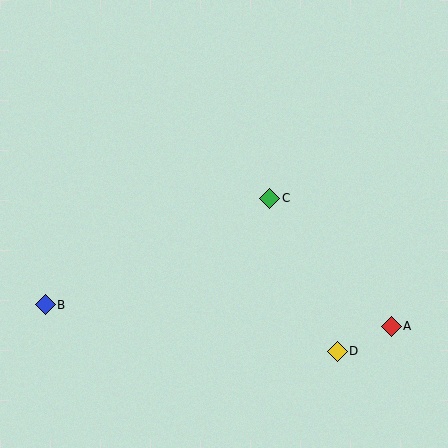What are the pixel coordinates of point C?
Point C is at (270, 198).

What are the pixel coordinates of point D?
Point D is at (337, 351).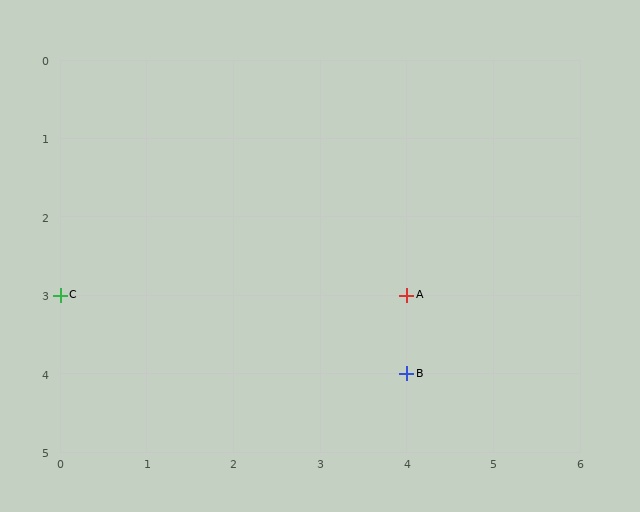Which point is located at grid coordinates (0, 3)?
Point C is at (0, 3).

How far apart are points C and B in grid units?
Points C and B are 4 columns and 1 row apart (about 4.1 grid units diagonally).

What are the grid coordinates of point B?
Point B is at grid coordinates (4, 4).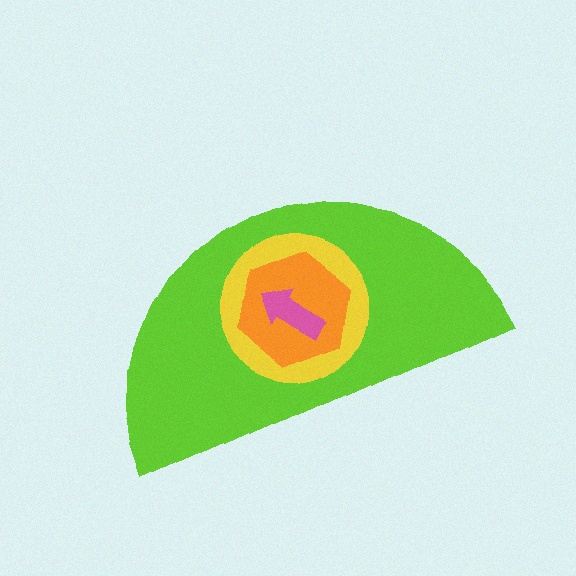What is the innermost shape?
The pink arrow.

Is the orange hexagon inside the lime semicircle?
Yes.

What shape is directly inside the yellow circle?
The orange hexagon.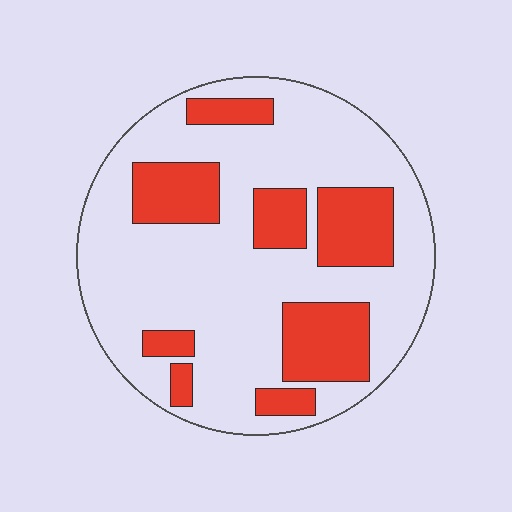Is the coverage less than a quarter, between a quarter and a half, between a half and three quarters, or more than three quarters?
Between a quarter and a half.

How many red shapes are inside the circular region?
8.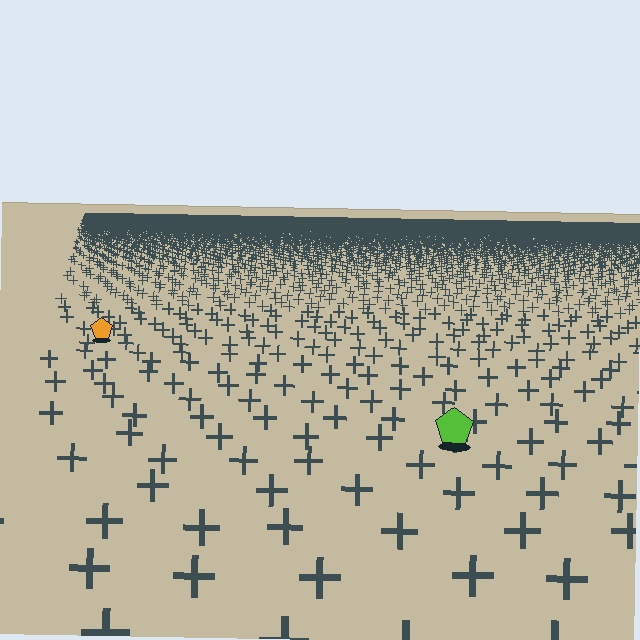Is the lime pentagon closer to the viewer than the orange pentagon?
Yes. The lime pentagon is closer — you can tell from the texture gradient: the ground texture is coarser near it.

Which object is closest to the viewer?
The lime pentagon is closest. The texture marks near it are larger and more spread out.